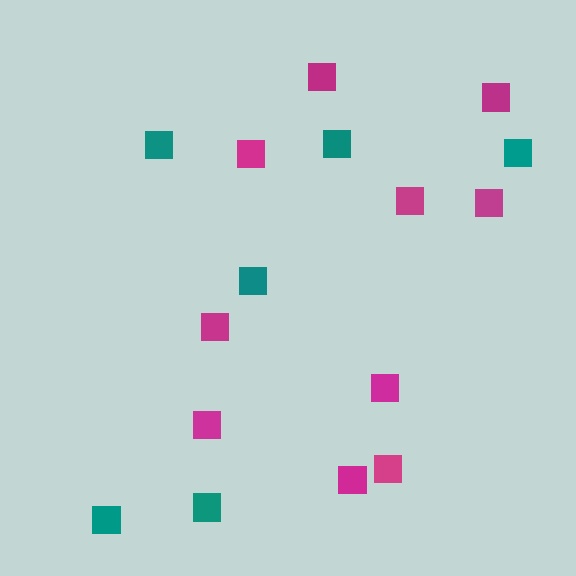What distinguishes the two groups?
There are 2 groups: one group of teal squares (6) and one group of magenta squares (10).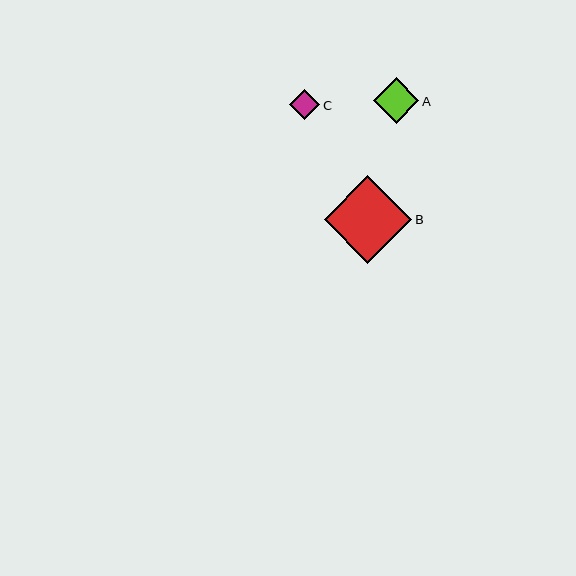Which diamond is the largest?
Diamond B is the largest with a size of approximately 88 pixels.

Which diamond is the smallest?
Diamond C is the smallest with a size of approximately 30 pixels.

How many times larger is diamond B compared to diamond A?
Diamond B is approximately 1.9 times the size of diamond A.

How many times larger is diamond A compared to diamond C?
Diamond A is approximately 1.5 times the size of diamond C.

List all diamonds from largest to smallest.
From largest to smallest: B, A, C.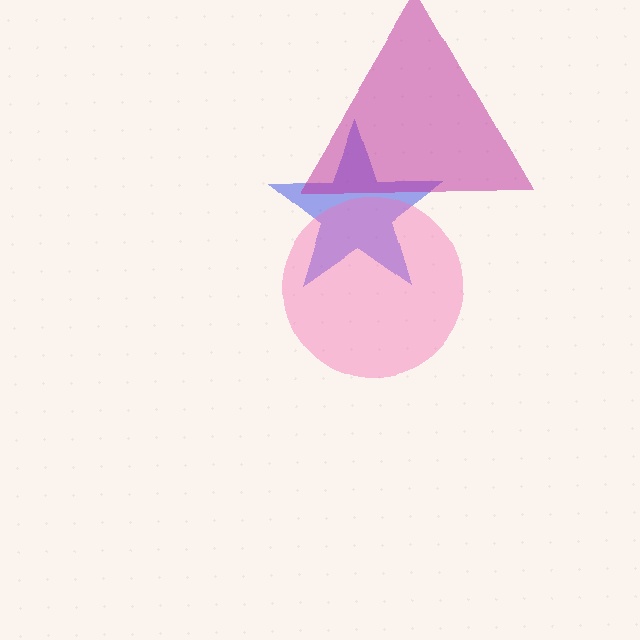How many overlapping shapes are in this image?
There are 3 overlapping shapes in the image.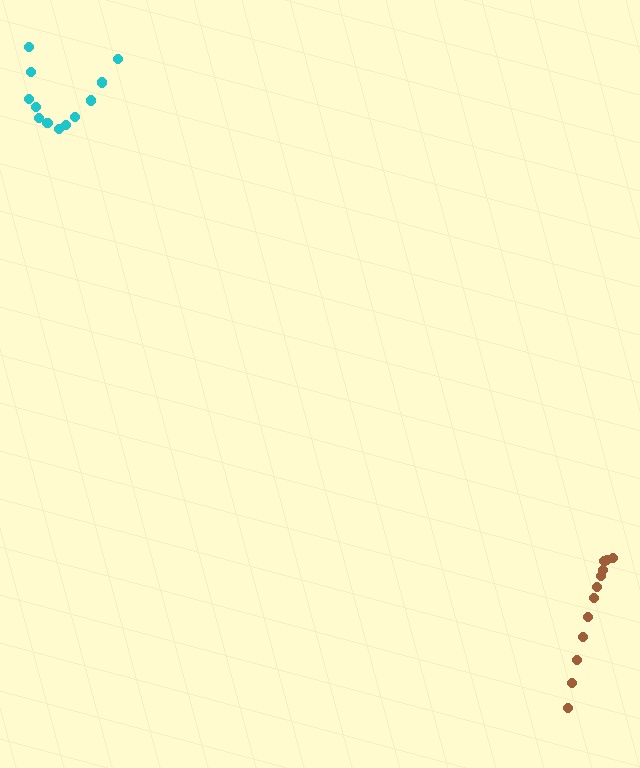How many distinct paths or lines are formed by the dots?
There are 2 distinct paths.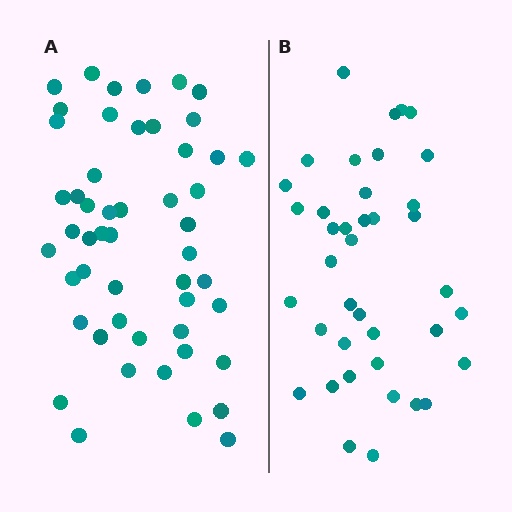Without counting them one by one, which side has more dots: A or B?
Region A (the left region) has more dots.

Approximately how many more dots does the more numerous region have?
Region A has roughly 12 or so more dots than region B.